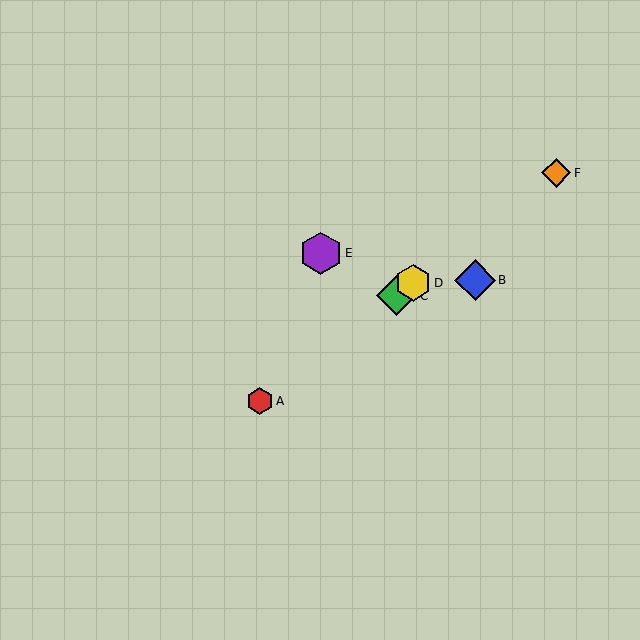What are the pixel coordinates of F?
Object F is at (556, 173).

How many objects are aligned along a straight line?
4 objects (A, C, D, F) are aligned along a straight line.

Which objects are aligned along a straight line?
Objects A, C, D, F are aligned along a straight line.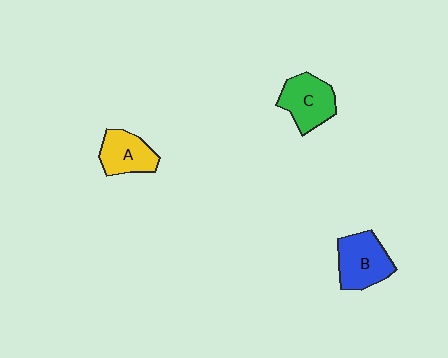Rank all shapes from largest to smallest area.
From largest to smallest: B (blue), C (green), A (yellow).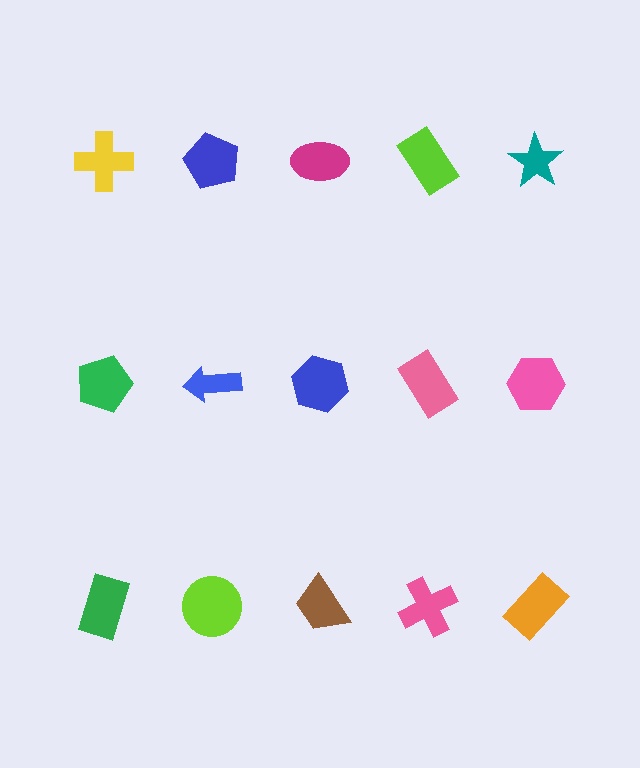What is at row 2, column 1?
A green pentagon.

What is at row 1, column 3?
A magenta ellipse.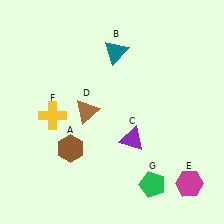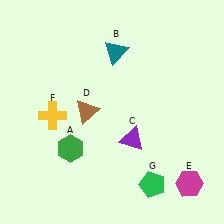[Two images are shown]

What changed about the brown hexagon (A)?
In Image 1, A is brown. In Image 2, it changed to green.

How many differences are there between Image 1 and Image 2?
There is 1 difference between the two images.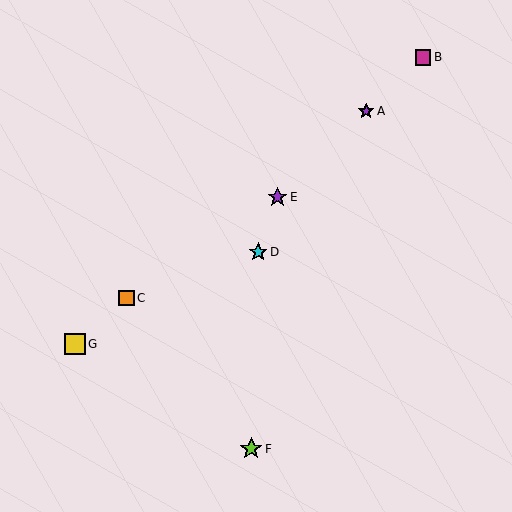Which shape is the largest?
The lime star (labeled F) is the largest.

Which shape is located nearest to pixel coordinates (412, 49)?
The magenta square (labeled B) at (423, 57) is nearest to that location.